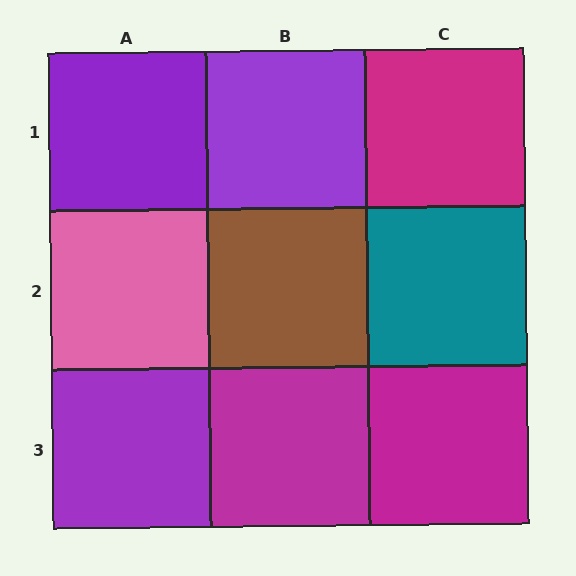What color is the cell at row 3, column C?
Magenta.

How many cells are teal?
1 cell is teal.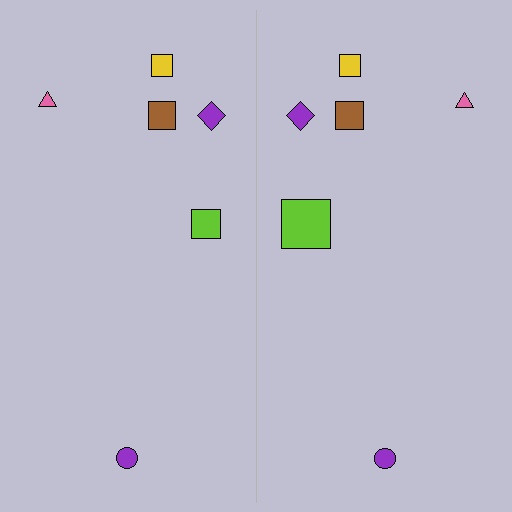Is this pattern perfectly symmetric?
No, the pattern is not perfectly symmetric. The lime square on the right side has a different size than its mirror counterpart.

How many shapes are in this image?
There are 12 shapes in this image.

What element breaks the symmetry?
The lime square on the right side has a different size than its mirror counterpart.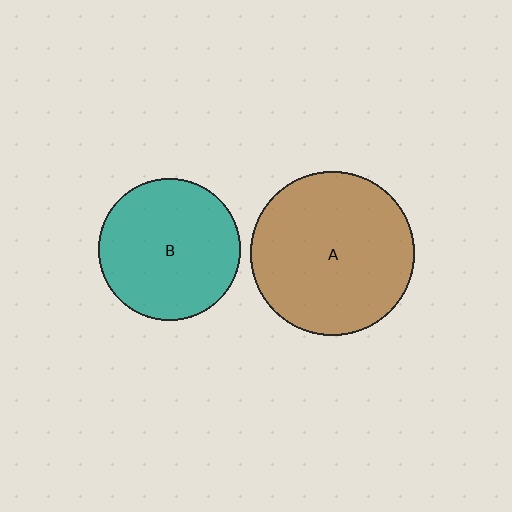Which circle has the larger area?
Circle A (brown).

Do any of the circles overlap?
No, none of the circles overlap.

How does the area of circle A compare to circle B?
Approximately 1.3 times.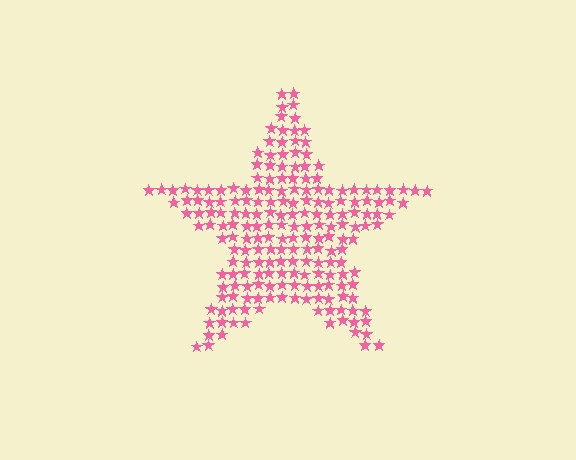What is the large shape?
The large shape is a star.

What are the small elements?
The small elements are stars.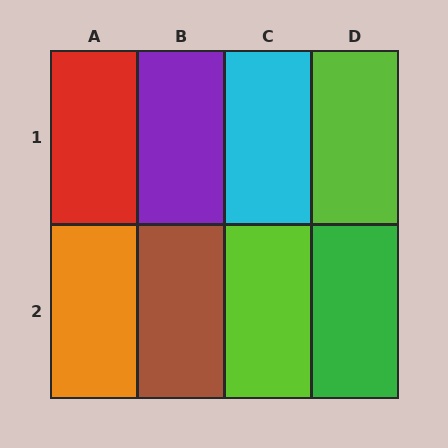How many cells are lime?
2 cells are lime.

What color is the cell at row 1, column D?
Lime.